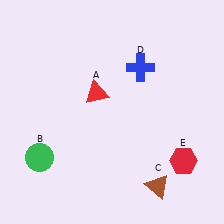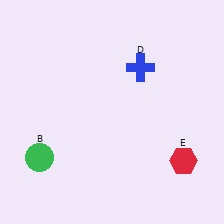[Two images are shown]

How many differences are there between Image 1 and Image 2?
There are 2 differences between the two images.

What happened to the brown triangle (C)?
The brown triangle (C) was removed in Image 2. It was in the bottom-right area of Image 1.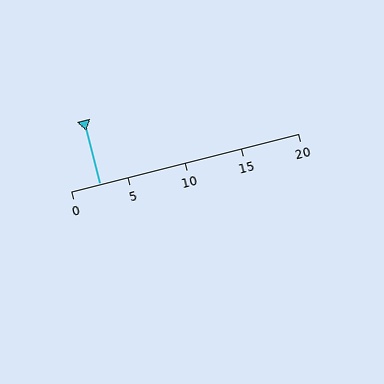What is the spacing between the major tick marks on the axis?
The major ticks are spaced 5 apart.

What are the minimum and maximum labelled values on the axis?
The axis runs from 0 to 20.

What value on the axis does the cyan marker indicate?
The marker indicates approximately 2.5.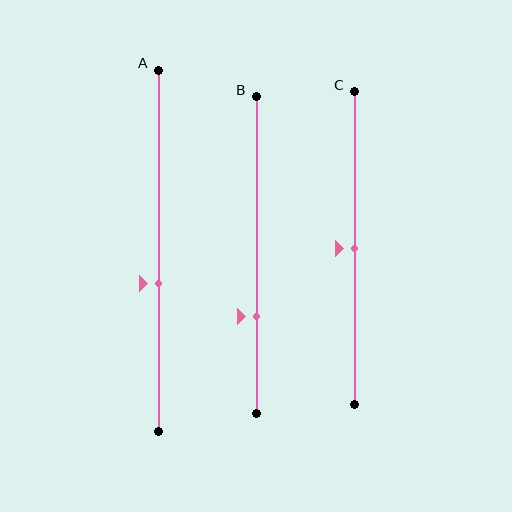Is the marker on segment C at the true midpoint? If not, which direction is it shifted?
Yes, the marker on segment C is at the true midpoint.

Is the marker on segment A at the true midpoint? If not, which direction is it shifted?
No, the marker on segment A is shifted downward by about 9% of the segment length.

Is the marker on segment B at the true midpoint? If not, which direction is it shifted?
No, the marker on segment B is shifted downward by about 19% of the segment length.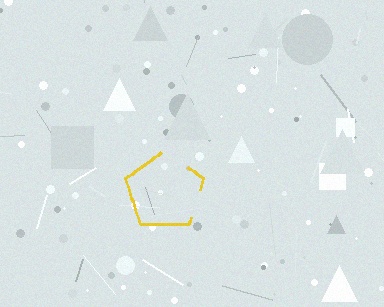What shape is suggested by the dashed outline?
The dashed outline suggests a pentagon.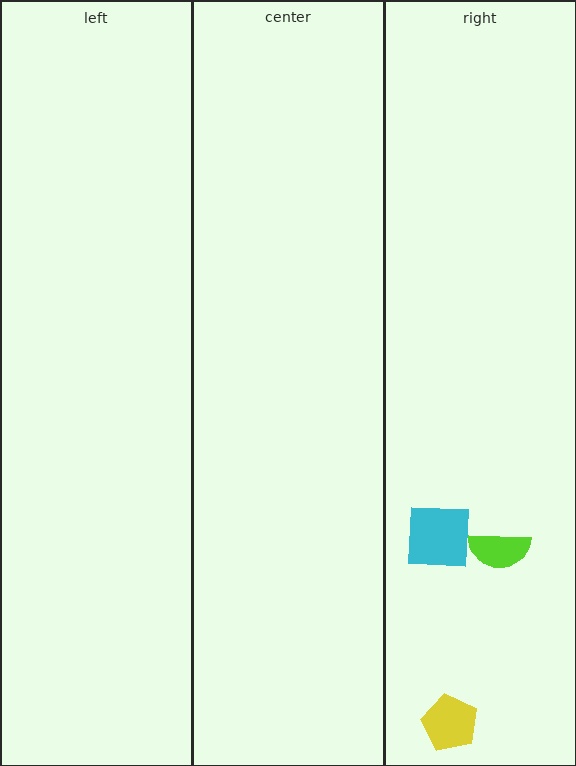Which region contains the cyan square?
The right region.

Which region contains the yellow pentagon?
The right region.